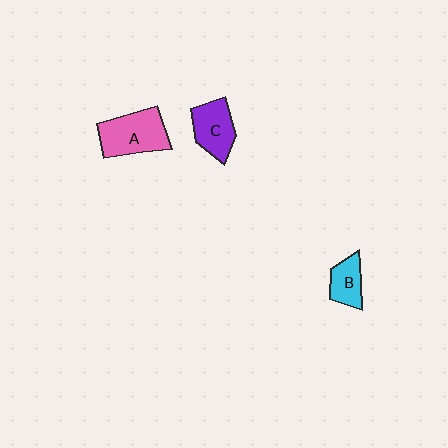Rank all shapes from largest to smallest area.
From largest to smallest: A (pink), C (purple), B (cyan).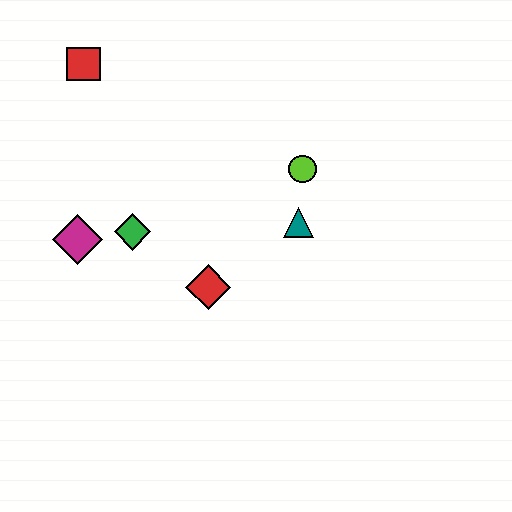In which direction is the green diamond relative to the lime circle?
The green diamond is to the left of the lime circle.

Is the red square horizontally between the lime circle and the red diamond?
No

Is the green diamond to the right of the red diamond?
No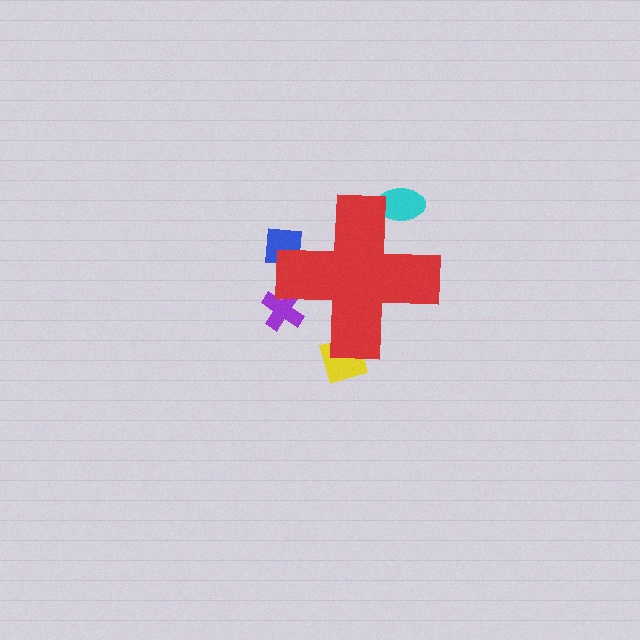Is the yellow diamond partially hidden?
Yes, the yellow diamond is partially hidden behind the red cross.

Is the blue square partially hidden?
Yes, the blue square is partially hidden behind the red cross.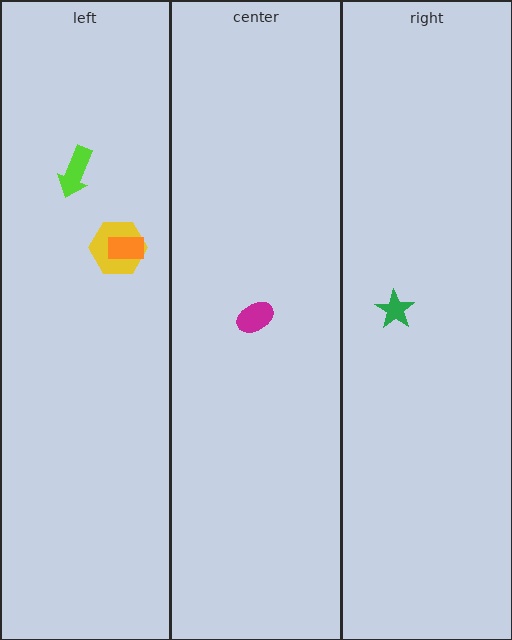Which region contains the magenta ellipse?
The center region.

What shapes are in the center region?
The magenta ellipse.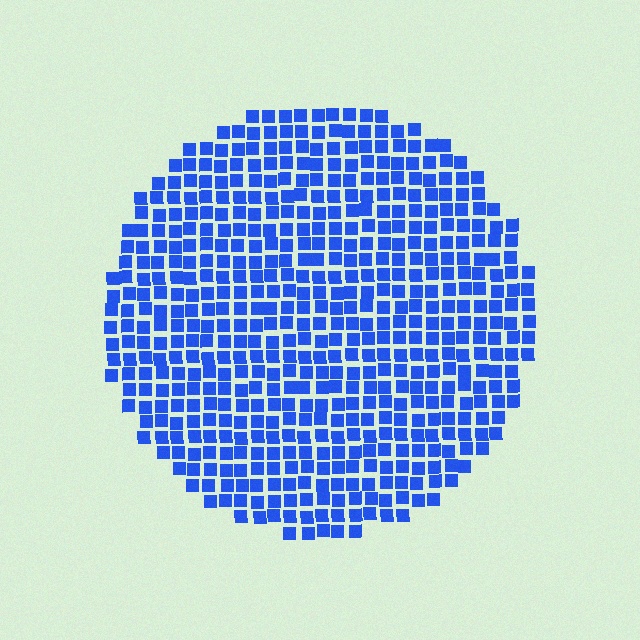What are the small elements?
The small elements are squares.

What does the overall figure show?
The overall figure shows a circle.